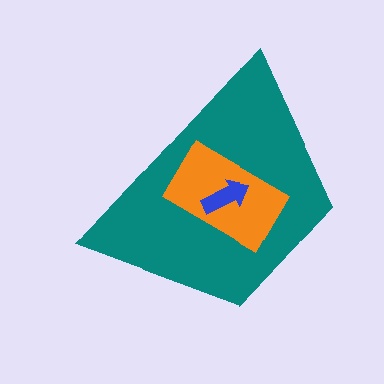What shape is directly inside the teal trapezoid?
The orange rectangle.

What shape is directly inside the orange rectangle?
The blue arrow.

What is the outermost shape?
The teal trapezoid.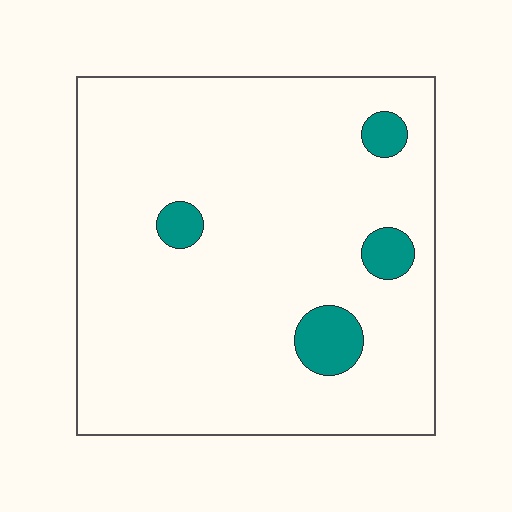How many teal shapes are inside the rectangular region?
4.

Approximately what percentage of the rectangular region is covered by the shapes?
Approximately 5%.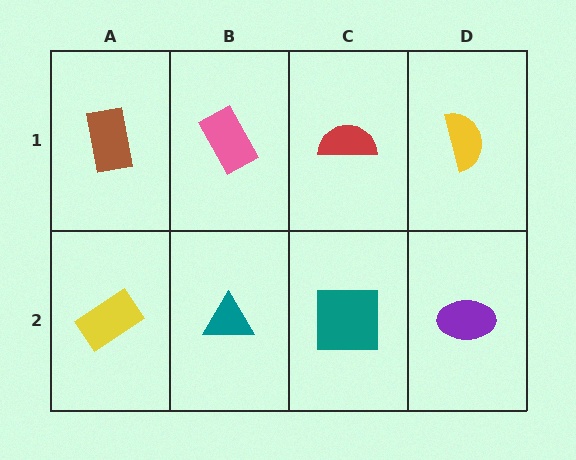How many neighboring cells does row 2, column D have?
2.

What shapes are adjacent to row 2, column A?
A brown rectangle (row 1, column A), a teal triangle (row 2, column B).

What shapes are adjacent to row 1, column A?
A yellow rectangle (row 2, column A), a pink rectangle (row 1, column B).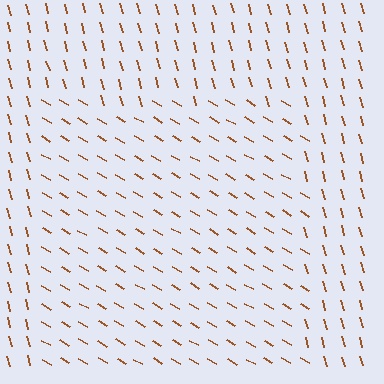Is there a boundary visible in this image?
Yes, there is a texture boundary formed by a change in line orientation.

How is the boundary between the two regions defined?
The boundary is defined purely by a change in line orientation (approximately 45 degrees difference). All lines are the same color and thickness.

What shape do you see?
I see a rectangle.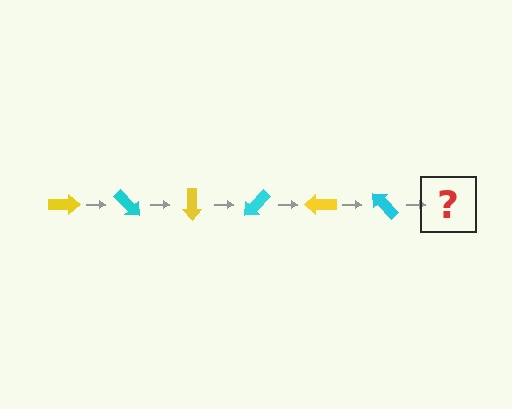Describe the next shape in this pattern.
It should be a yellow arrow, rotated 270 degrees from the start.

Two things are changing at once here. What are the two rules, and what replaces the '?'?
The two rules are that it rotates 45 degrees each step and the color cycles through yellow and cyan. The '?' should be a yellow arrow, rotated 270 degrees from the start.